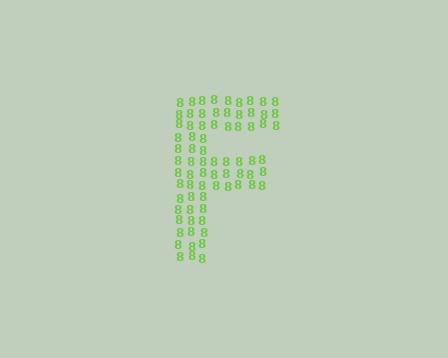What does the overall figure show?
The overall figure shows the letter F.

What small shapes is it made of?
It is made of small digit 8's.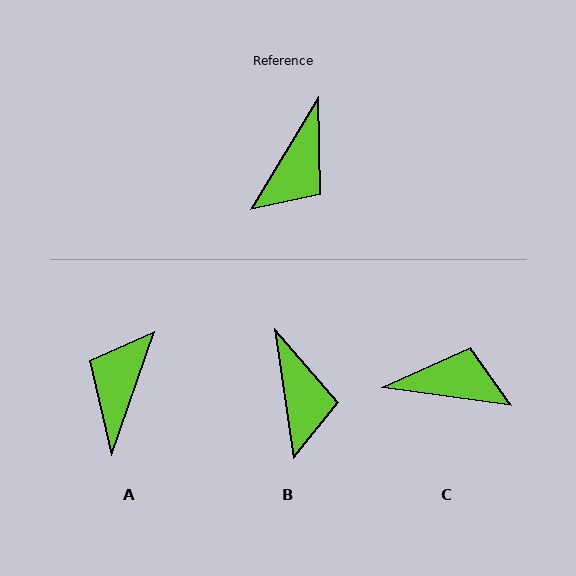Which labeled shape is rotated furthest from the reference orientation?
A, about 168 degrees away.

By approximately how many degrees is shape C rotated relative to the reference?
Approximately 113 degrees counter-clockwise.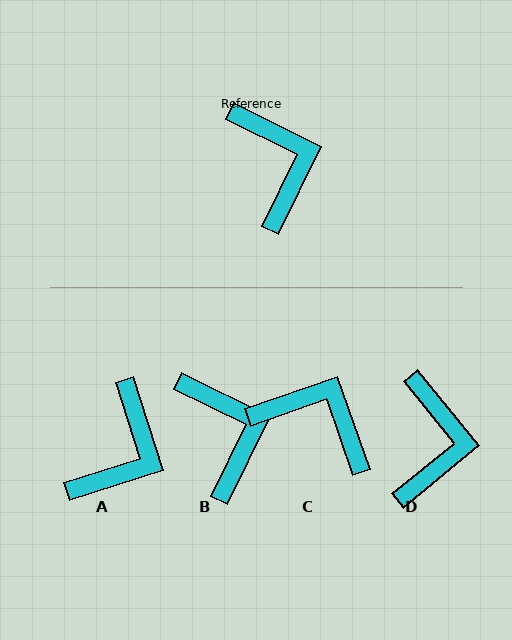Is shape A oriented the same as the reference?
No, it is off by about 47 degrees.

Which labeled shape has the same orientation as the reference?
B.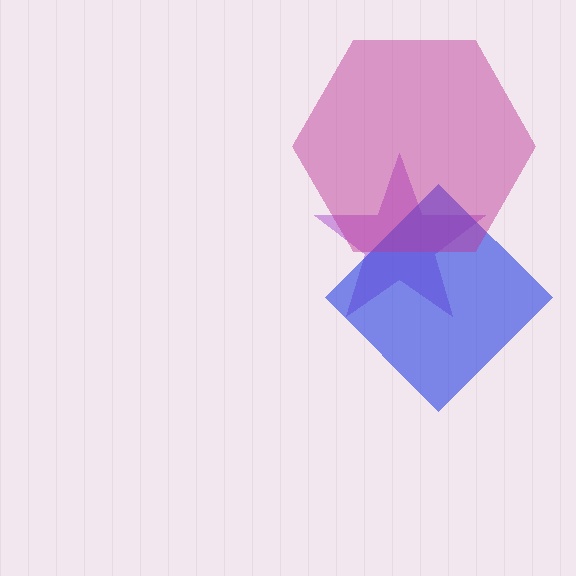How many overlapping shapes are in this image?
There are 3 overlapping shapes in the image.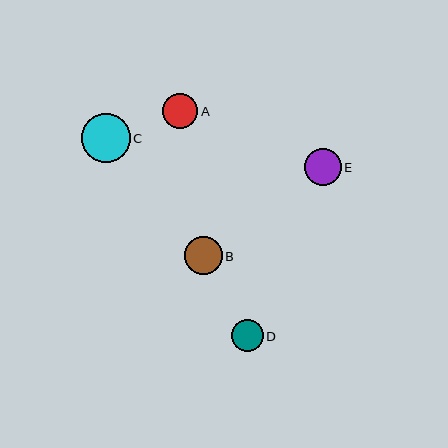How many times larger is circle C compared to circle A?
Circle C is approximately 1.4 times the size of circle A.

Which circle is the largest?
Circle C is the largest with a size of approximately 49 pixels.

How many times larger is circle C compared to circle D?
Circle C is approximately 1.5 times the size of circle D.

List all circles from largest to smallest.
From largest to smallest: C, B, E, A, D.